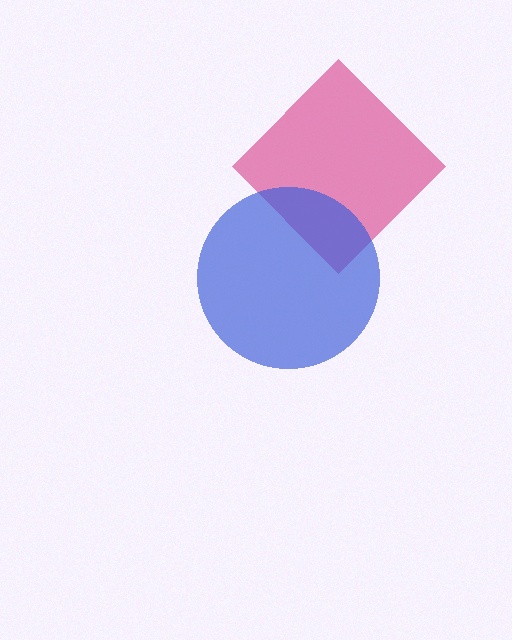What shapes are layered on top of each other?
The layered shapes are: a magenta diamond, a blue circle.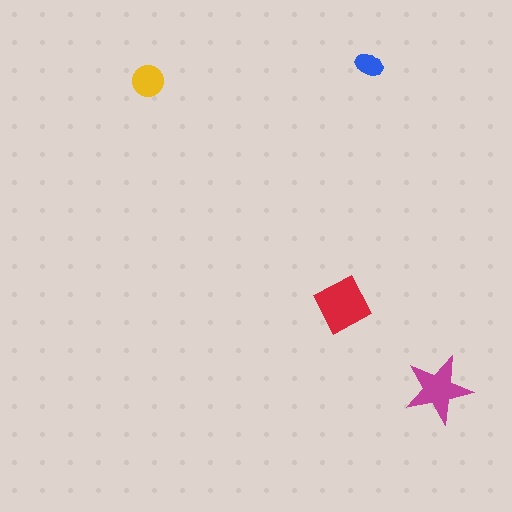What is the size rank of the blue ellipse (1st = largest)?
4th.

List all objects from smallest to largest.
The blue ellipse, the yellow circle, the magenta star, the red square.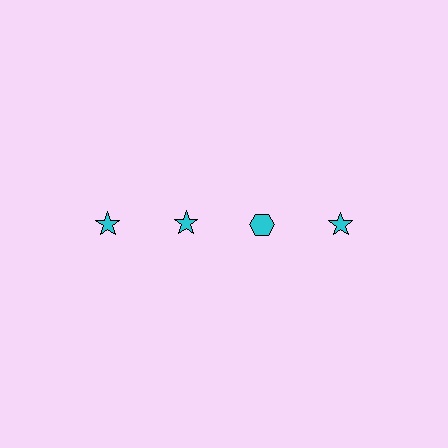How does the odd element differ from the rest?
It has a different shape: hexagon instead of star.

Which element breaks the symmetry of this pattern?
The cyan hexagon in the top row, center column breaks the symmetry. All other shapes are cyan stars.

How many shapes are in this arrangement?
There are 4 shapes arranged in a grid pattern.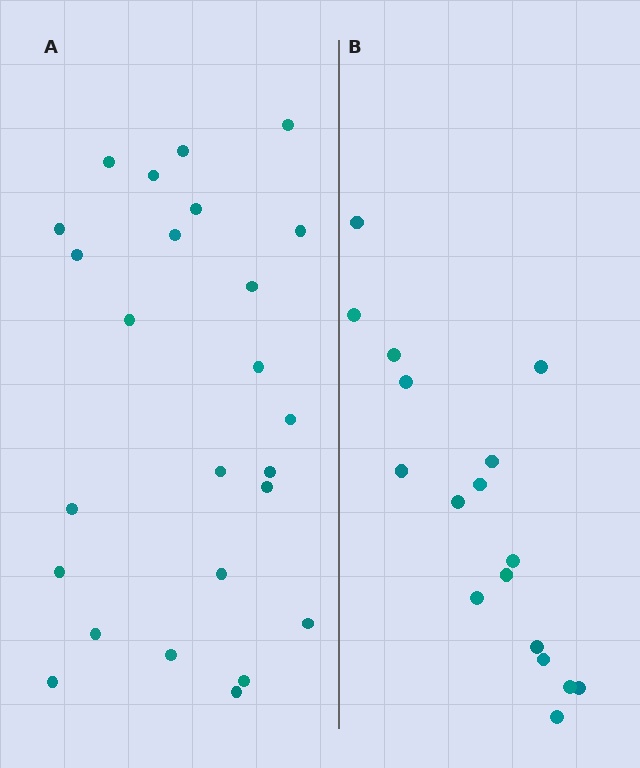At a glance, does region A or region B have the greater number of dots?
Region A (the left region) has more dots.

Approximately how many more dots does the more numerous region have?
Region A has roughly 8 or so more dots than region B.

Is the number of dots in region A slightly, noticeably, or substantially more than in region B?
Region A has substantially more. The ratio is roughly 1.5 to 1.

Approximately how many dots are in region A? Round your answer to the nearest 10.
About 20 dots. (The exact count is 25, which rounds to 20.)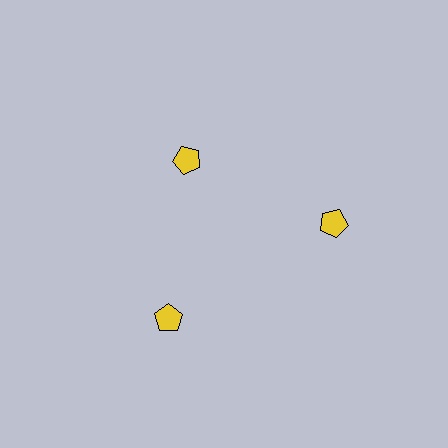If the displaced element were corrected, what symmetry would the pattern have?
It would have 3-fold rotational symmetry — the pattern would map onto itself every 120 degrees.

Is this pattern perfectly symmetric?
No. The 3 yellow pentagons are arranged in a ring, but one element near the 11 o'clock position is pulled inward toward the center, breaking the 3-fold rotational symmetry.